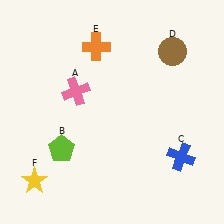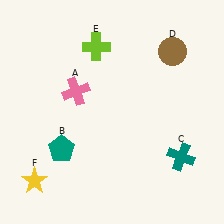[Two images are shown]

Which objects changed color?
B changed from lime to teal. C changed from blue to teal. E changed from orange to lime.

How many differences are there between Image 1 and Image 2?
There are 3 differences between the two images.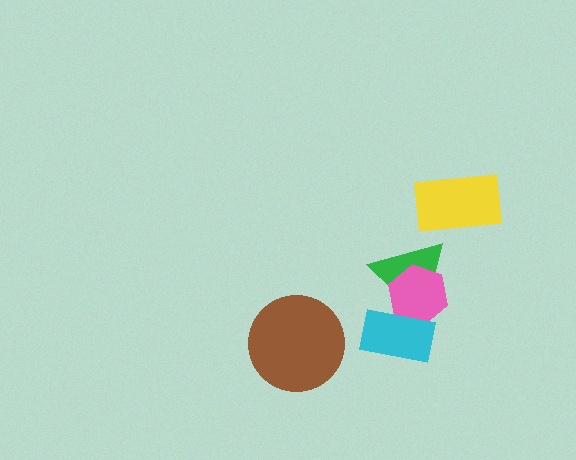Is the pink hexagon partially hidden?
Yes, it is partially covered by another shape.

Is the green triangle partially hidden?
Yes, it is partially covered by another shape.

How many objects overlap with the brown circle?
0 objects overlap with the brown circle.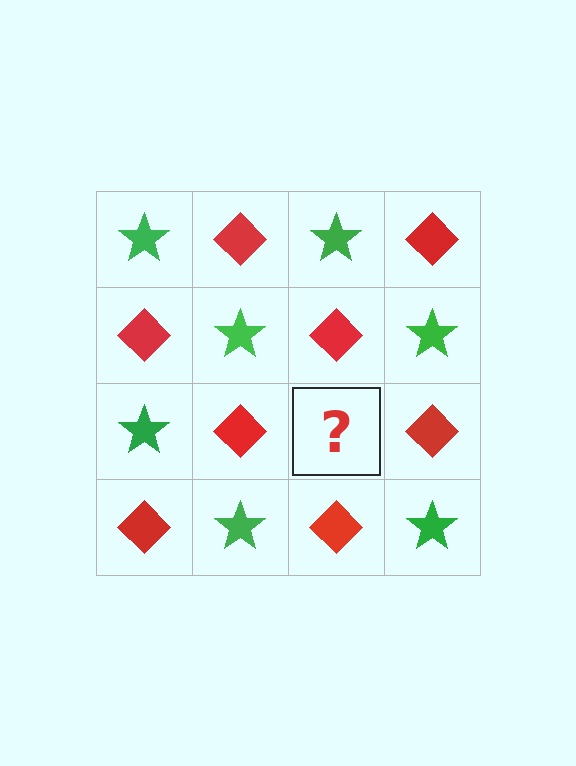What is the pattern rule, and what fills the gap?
The rule is that it alternates green star and red diamond in a checkerboard pattern. The gap should be filled with a green star.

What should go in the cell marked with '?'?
The missing cell should contain a green star.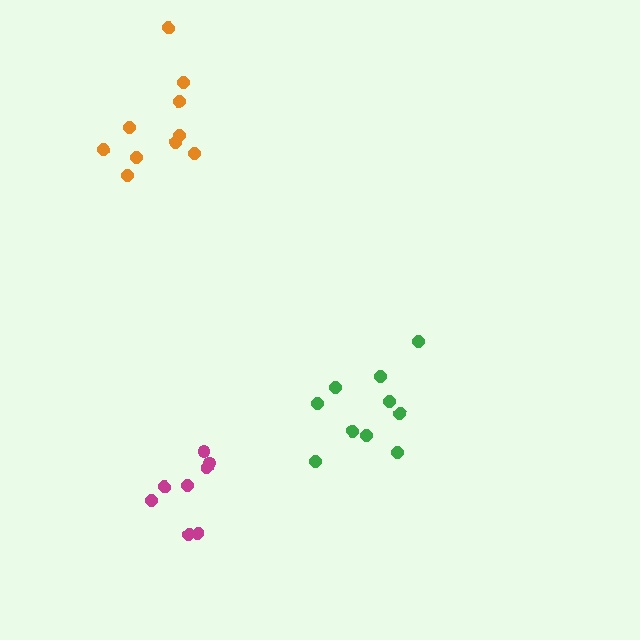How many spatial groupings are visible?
There are 3 spatial groupings.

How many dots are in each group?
Group 1: 10 dots, Group 2: 10 dots, Group 3: 8 dots (28 total).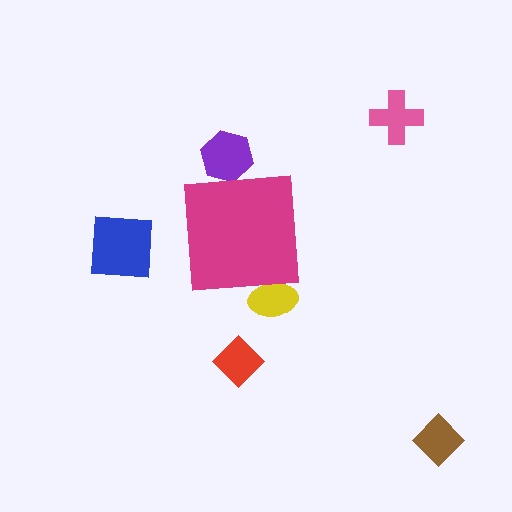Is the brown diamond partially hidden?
No, the brown diamond is fully visible.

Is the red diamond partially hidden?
No, the red diamond is fully visible.